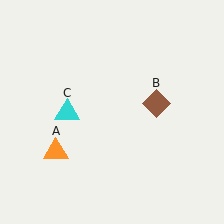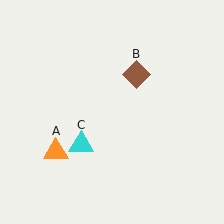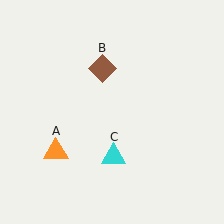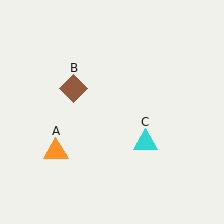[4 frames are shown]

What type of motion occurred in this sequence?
The brown diamond (object B), cyan triangle (object C) rotated counterclockwise around the center of the scene.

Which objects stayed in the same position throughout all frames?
Orange triangle (object A) remained stationary.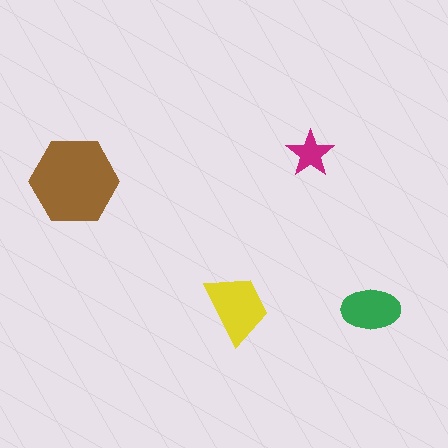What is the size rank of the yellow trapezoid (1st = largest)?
2nd.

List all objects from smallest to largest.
The magenta star, the green ellipse, the yellow trapezoid, the brown hexagon.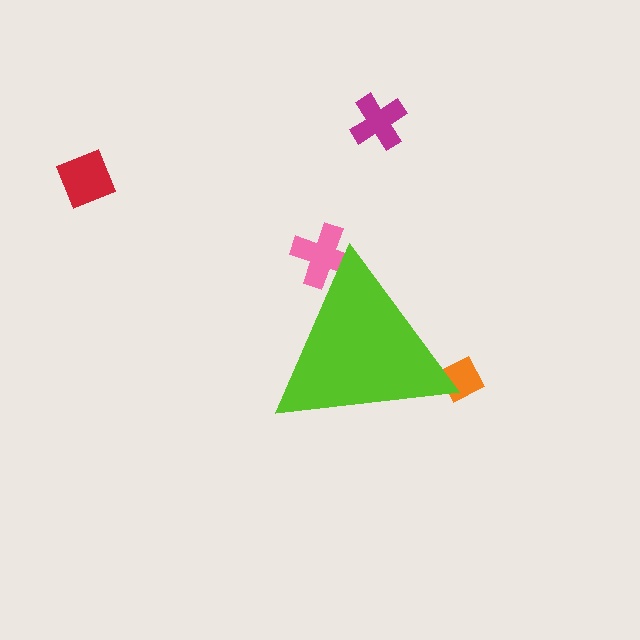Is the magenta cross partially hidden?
No, the magenta cross is fully visible.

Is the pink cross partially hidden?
Yes, the pink cross is partially hidden behind the lime triangle.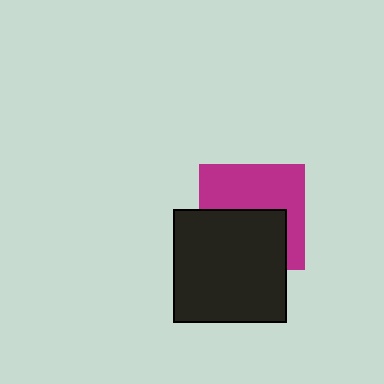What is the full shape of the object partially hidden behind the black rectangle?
The partially hidden object is a magenta square.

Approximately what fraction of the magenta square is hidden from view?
Roughly 47% of the magenta square is hidden behind the black rectangle.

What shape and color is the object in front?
The object in front is a black rectangle.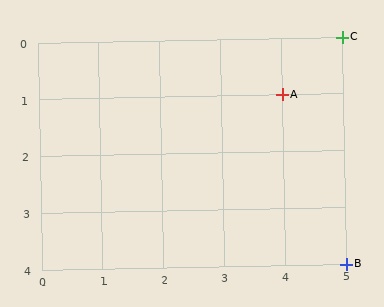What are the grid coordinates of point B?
Point B is at grid coordinates (5, 4).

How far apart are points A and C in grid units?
Points A and C are 1 column and 1 row apart (about 1.4 grid units diagonally).